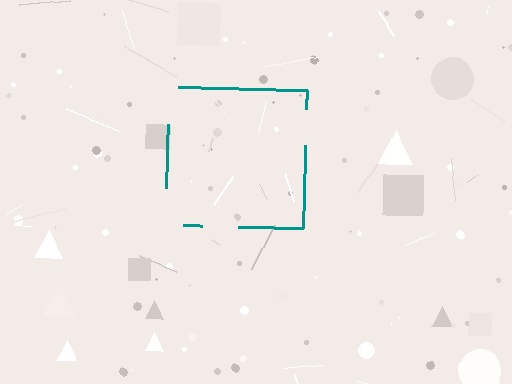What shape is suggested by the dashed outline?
The dashed outline suggests a square.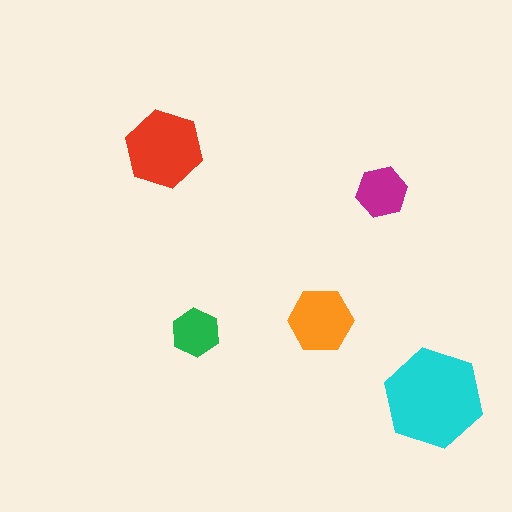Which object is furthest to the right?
The cyan hexagon is rightmost.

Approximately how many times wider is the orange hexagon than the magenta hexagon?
About 1.5 times wider.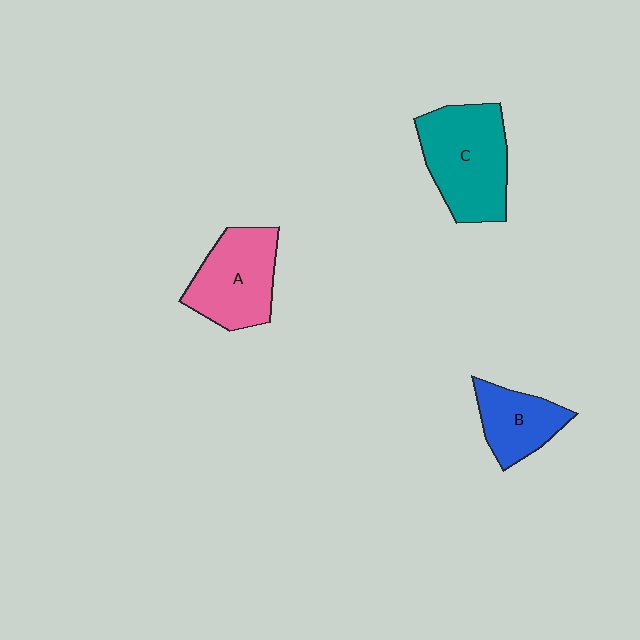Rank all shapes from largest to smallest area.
From largest to smallest: C (teal), A (pink), B (blue).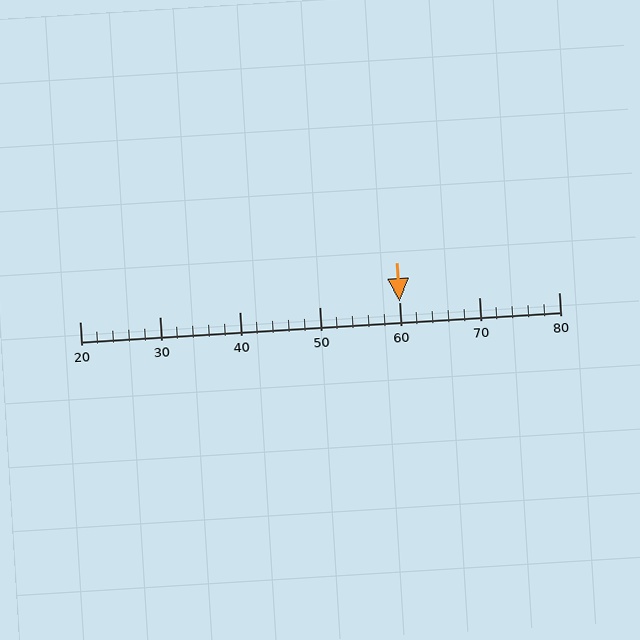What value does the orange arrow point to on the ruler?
The orange arrow points to approximately 60.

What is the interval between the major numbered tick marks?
The major tick marks are spaced 10 units apart.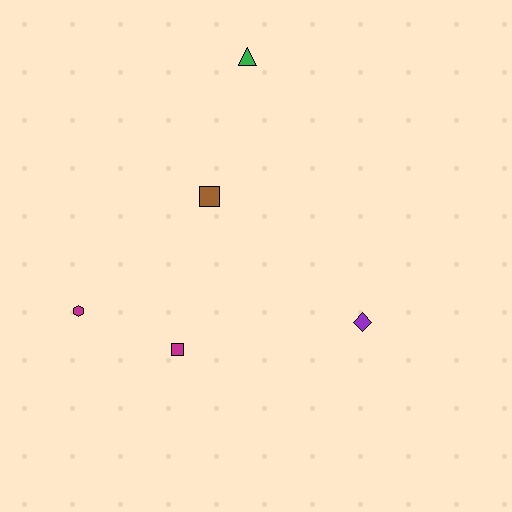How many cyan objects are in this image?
There are no cyan objects.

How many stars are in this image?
There are no stars.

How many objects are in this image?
There are 5 objects.